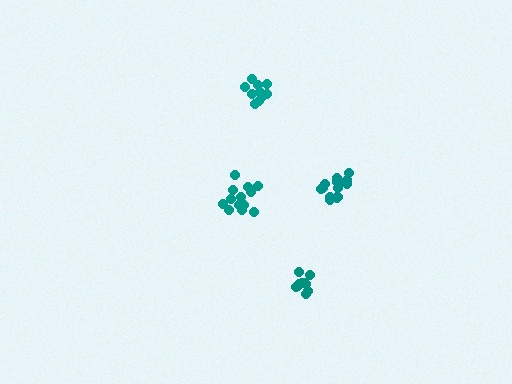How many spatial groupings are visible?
There are 4 spatial groupings.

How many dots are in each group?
Group 1: 10 dots, Group 2: 14 dots, Group 3: 15 dots, Group 4: 10 dots (49 total).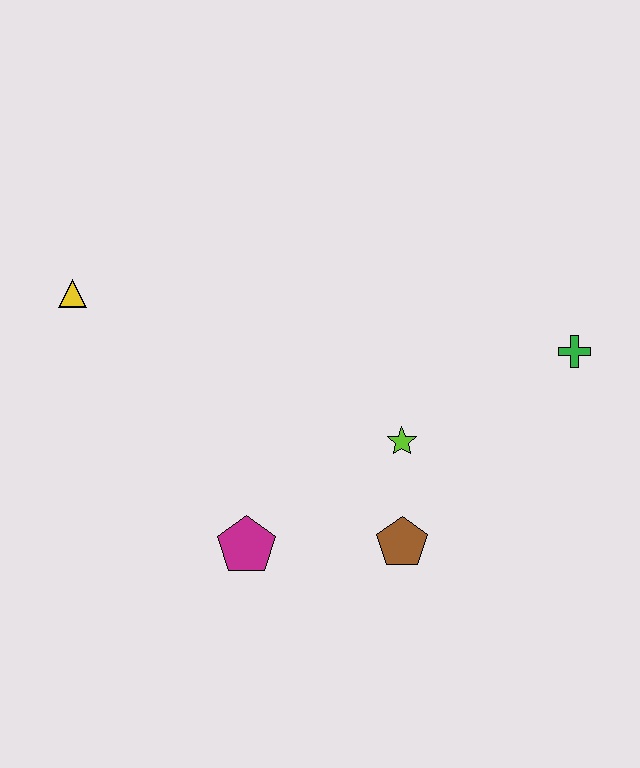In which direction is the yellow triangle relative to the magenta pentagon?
The yellow triangle is above the magenta pentagon.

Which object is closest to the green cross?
The lime star is closest to the green cross.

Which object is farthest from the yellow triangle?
The green cross is farthest from the yellow triangle.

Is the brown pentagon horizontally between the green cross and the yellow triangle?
Yes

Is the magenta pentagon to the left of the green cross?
Yes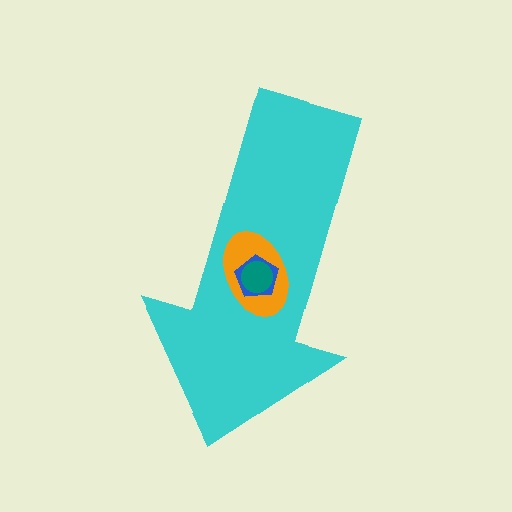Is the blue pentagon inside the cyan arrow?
Yes.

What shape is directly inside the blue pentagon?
The teal circle.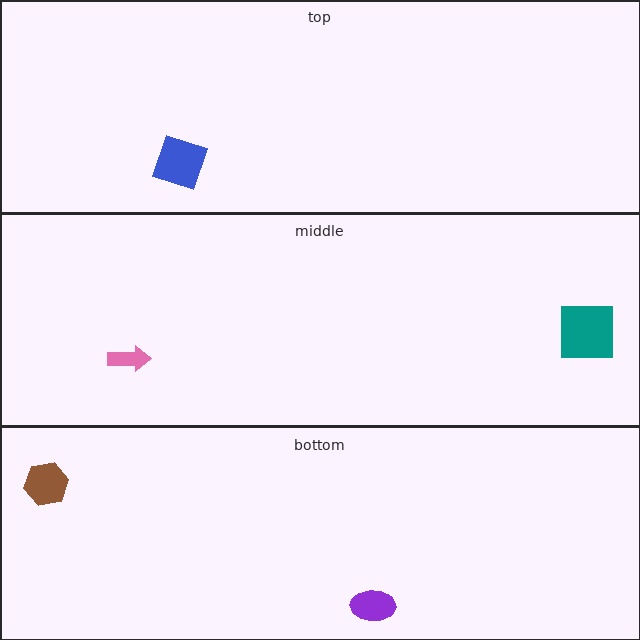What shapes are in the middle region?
The pink arrow, the teal square.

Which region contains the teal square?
The middle region.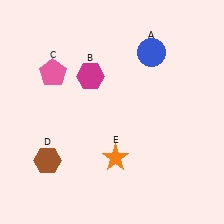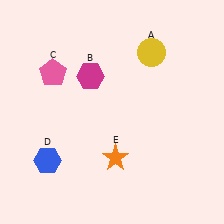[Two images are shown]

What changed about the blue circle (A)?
In Image 1, A is blue. In Image 2, it changed to yellow.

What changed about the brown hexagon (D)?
In Image 1, D is brown. In Image 2, it changed to blue.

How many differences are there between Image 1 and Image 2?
There are 2 differences between the two images.